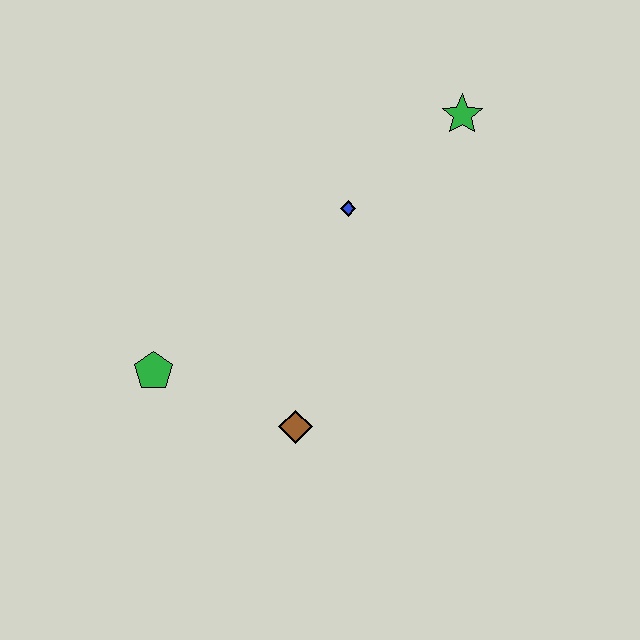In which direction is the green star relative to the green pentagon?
The green star is to the right of the green pentagon.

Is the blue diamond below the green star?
Yes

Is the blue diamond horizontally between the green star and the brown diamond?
Yes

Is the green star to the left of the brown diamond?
No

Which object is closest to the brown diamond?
The green pentagon is closest to the brown diamond.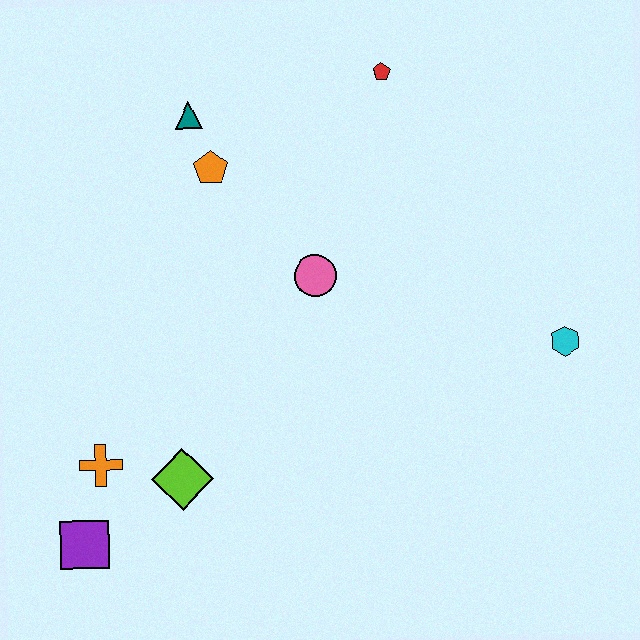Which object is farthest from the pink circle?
The purple square is farthest from the pink circle.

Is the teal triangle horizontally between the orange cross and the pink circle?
Yes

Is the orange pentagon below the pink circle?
No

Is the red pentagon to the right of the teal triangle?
Yes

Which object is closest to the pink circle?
The orange pentagon is closest to the pink circle.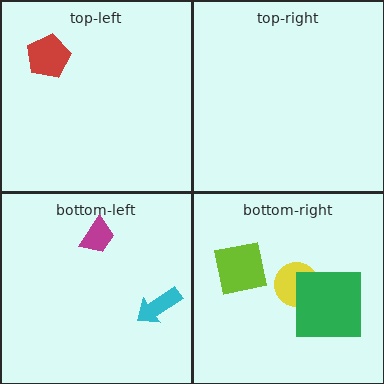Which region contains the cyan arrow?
The bottom-left region.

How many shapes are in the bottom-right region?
3.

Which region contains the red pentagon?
The top-left region.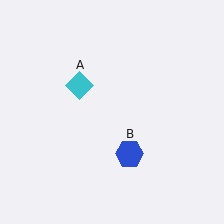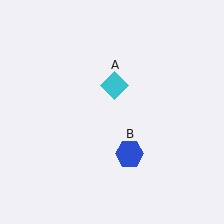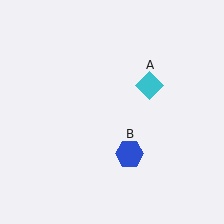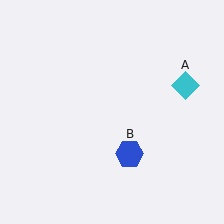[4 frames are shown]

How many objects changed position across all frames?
1 object changed position: cyan diamond (object A).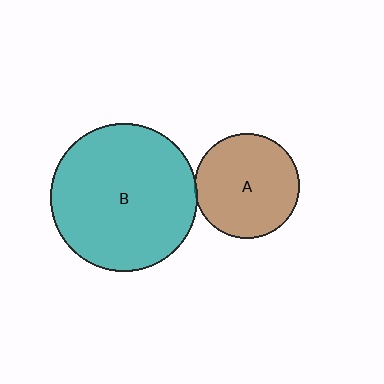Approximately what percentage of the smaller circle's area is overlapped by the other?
Approximately 5%.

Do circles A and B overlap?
Yes.